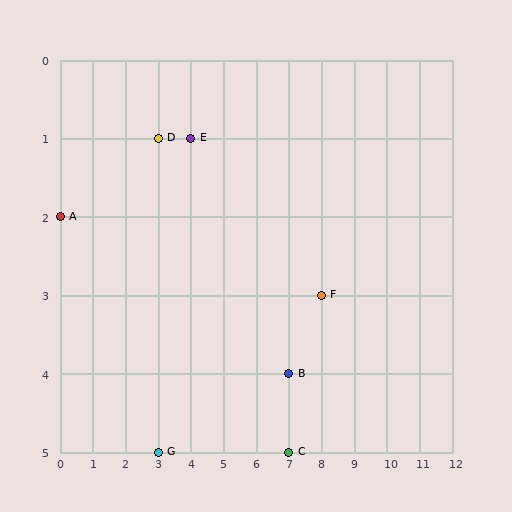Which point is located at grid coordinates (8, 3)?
Point F is at (8, 3).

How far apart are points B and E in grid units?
Points B and E are 3 columns and 3 rows apart (about 4.2 grid units diagonally).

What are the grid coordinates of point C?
Point C is at grid coordinates (7, 5).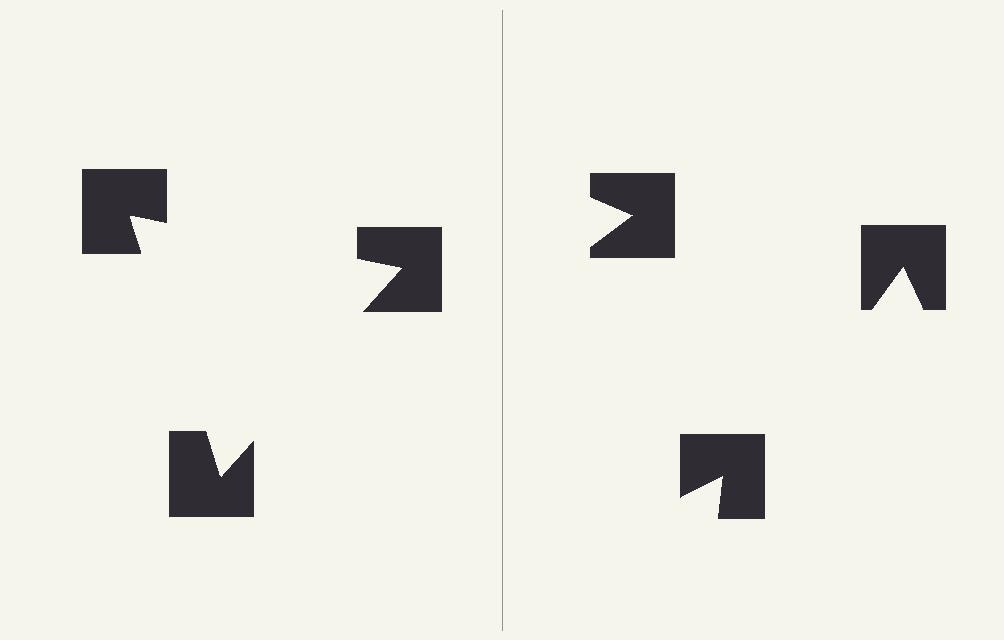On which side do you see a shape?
An illusory triangle appears on the left side. On the right side the wedge cuts are rotated, so no coherent shape forms.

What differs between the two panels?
The notched squares are positioned identically on both sides; only the wedge orientations differ. On the left they align to a triangle; on the right they are misaligned.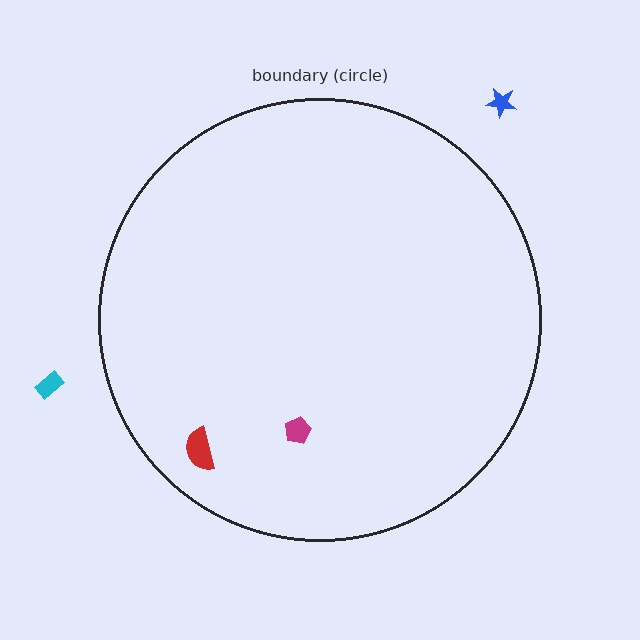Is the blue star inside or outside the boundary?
Outside.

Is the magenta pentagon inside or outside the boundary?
Inside.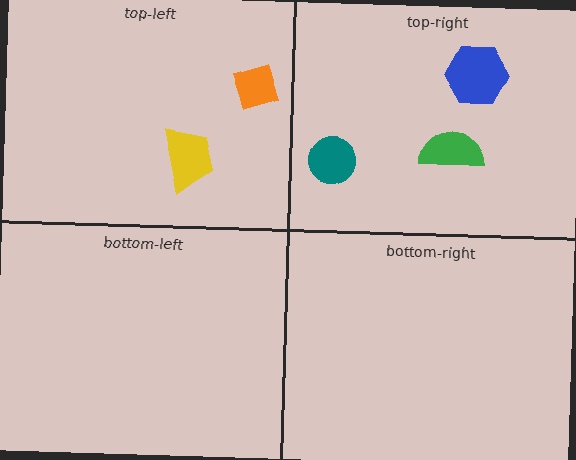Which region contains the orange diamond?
The top-left region.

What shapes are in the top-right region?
The blue hexagon, the green semicircle, the teal circle.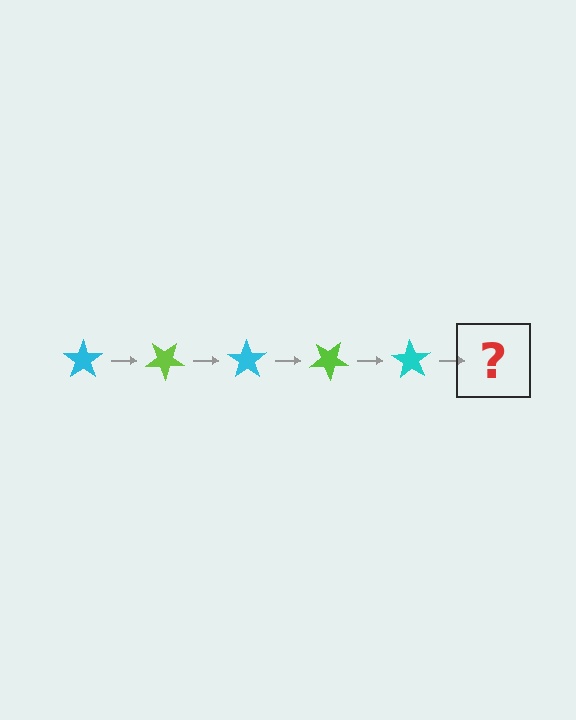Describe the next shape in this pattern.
It should be a lime star, rotated 175 degrees from the start.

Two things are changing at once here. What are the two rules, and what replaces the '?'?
The two rules are that it rotates 35 degrees each step and the color cycles through cyan and lime. The '?' should be a lime star, rotated 175 degrees from the start.